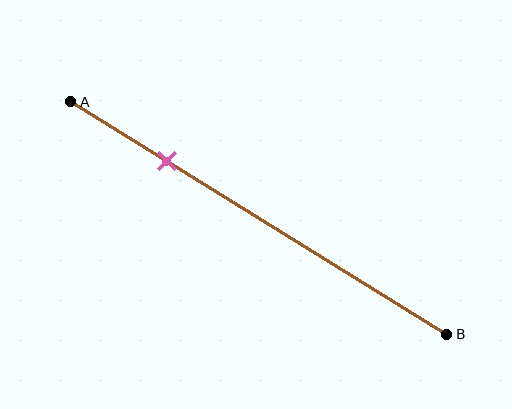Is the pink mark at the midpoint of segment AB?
No, the mark is at about 25% from A, not at the 50% midpoint.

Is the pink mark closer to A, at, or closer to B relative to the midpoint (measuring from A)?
The pink mark is closer to point A than the midpoint of segment AB.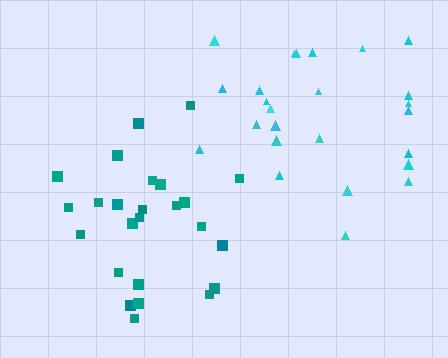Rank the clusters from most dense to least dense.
teal, cyan.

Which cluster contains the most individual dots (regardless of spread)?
Cyan (26).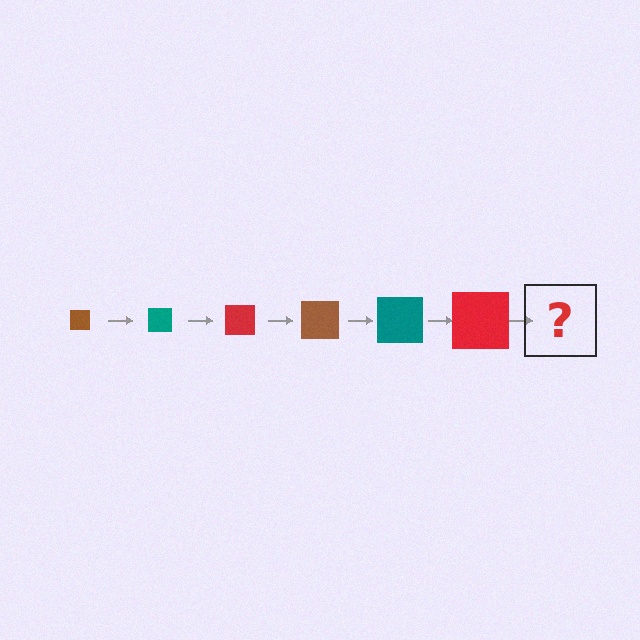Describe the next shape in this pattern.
It should be a brown square, larger than the previous one.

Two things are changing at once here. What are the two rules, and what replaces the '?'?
The two rules are that the square grows larger each step and the color cycles through brown, teal, and red. The '?' should be a brown square, larger than the previous one.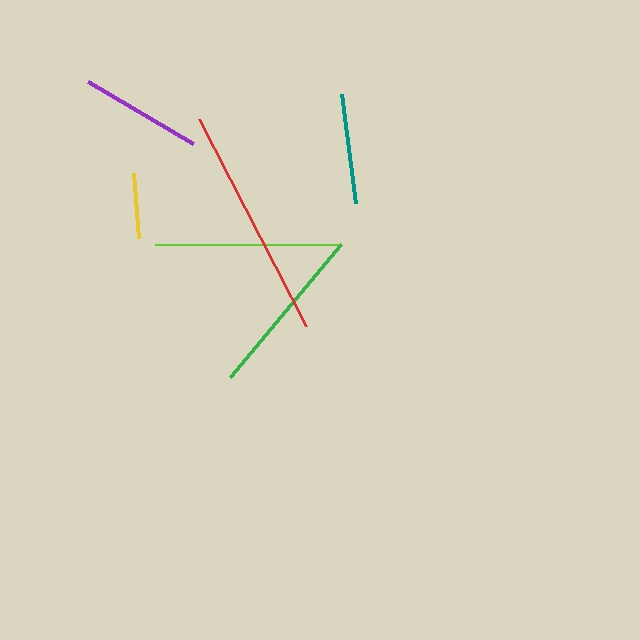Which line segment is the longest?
The red line is the longest at approximately 233 pixels.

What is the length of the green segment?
The green segment is approximately 174 pixels long.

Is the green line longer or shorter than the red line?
The red line is longer than the green line.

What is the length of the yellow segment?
The yellow segment is approximately 65 pixels long.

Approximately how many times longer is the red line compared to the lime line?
The red line is approximately 1.3 times the length of the lime line.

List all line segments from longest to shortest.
From longest to shortest: red, lime, green, purple, teal, yellow.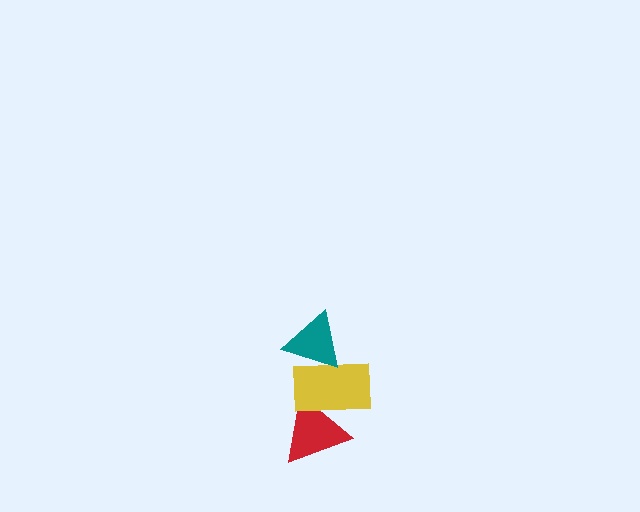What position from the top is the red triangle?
The red triangle is 3rd from the top.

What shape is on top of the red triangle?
The yellow rectangle is on top of the red triangle.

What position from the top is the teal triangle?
The teal triangle is 1st from the top.